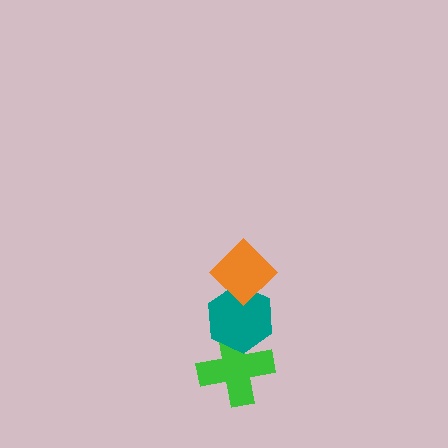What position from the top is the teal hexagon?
The teal hexagon is 2nd from the top.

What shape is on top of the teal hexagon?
The orange diamond is on top of the teal hexagon.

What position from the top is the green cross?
The green cross is 3rd from the top.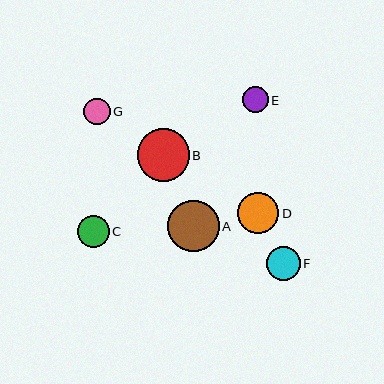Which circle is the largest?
Circle B is the largest with a size of approximately 52 pixels.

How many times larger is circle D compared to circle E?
Circle D is approximately 1.6 times the size of circle E.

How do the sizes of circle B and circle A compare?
Circle B and circle A are approximately the same size.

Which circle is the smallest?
Circle E is the smallest with a size of approximately 26 pixels.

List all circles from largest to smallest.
From largest to smallest: B, A, D, F, C, G, E.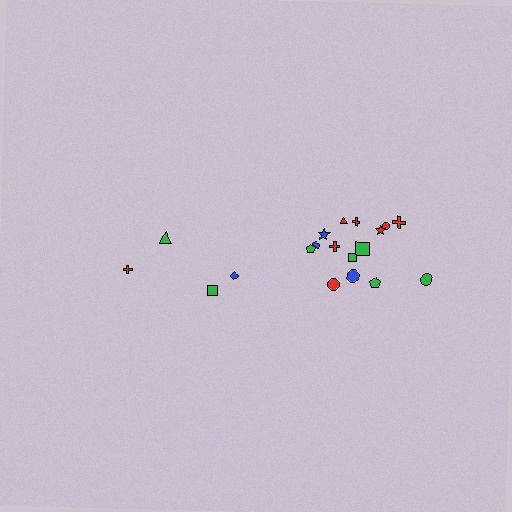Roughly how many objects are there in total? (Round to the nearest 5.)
Roughly 20 objects in total.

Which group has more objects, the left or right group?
The right group.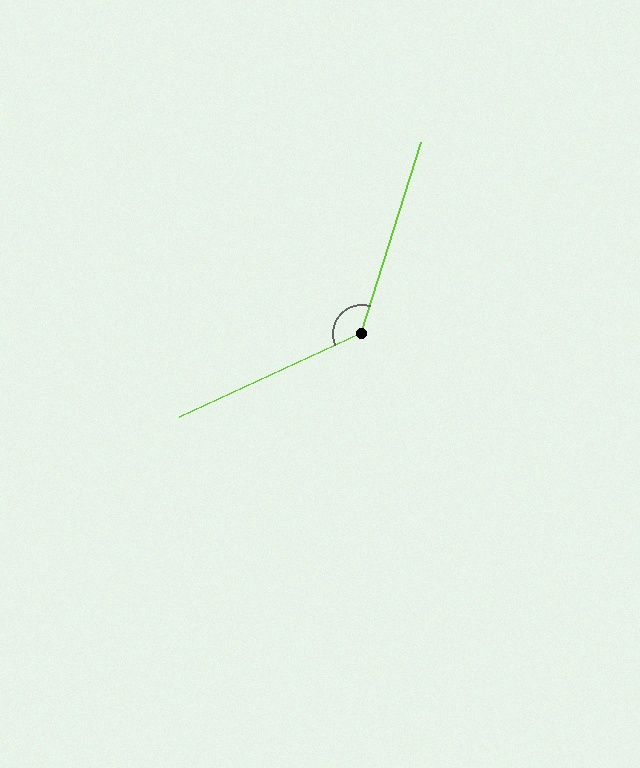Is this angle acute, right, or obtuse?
It is obtuse.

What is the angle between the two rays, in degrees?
Approximately 132 degrees.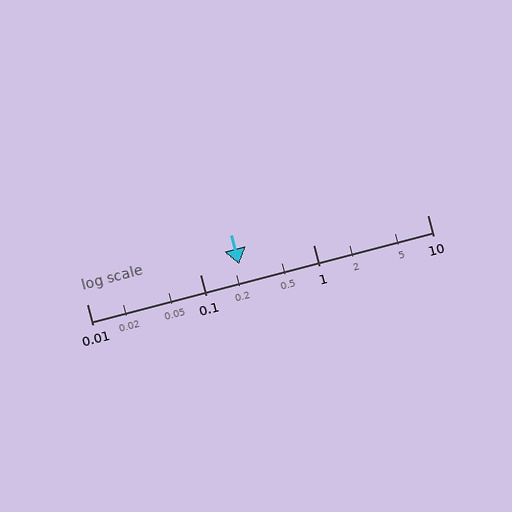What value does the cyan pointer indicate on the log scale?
The pointer indicates approximately 0.22.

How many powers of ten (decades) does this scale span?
The scale spans 3 decades, from 0.01 to 10.